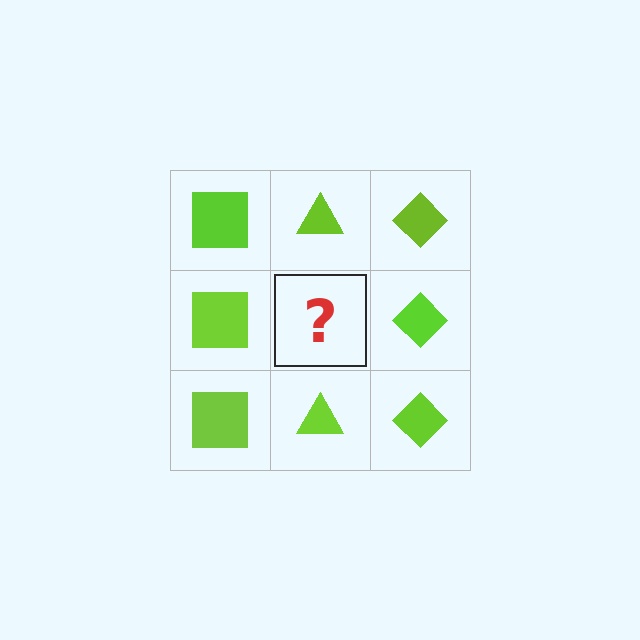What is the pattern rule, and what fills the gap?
The rule is that each column has a consistent shape. The gap should be filled with a lime triangle.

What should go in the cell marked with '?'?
The missing cell should contain a lime triangle.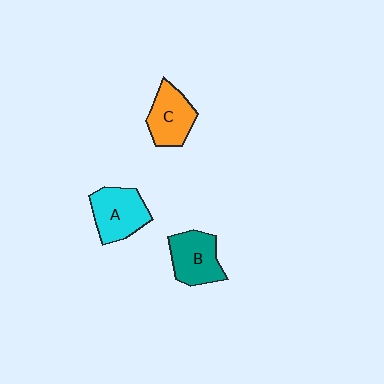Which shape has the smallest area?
Shape C (orange).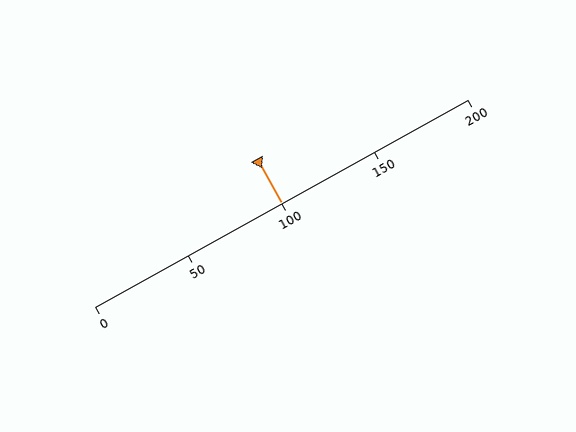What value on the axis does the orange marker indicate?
The marker indicates approximately 100.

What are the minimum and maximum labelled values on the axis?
The axis runs from 0 to 200.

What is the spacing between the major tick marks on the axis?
The major ticks are spaced 50 apart.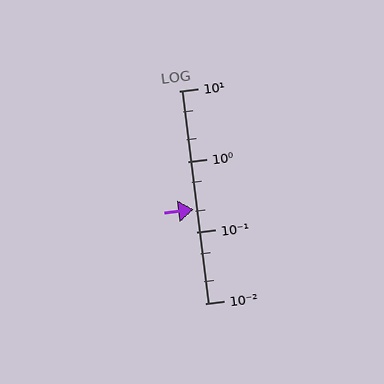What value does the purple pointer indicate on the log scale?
The pointer indicates approximately 0.21.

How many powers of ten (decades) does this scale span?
The scale spans 3 decades, from 0.01 to 10.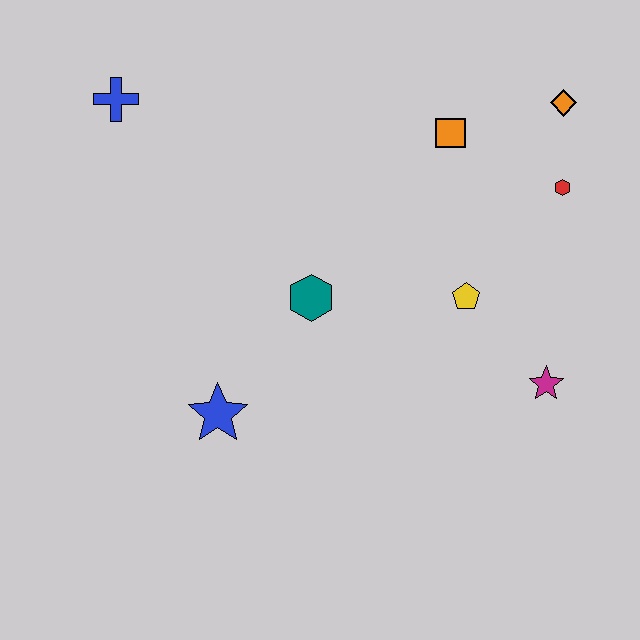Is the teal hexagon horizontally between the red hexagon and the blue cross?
Yes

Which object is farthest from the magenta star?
The blue cross is farthest from the magenta star.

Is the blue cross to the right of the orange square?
No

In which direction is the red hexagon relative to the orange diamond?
The red hexagon is below the orange diamond.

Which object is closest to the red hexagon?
The orange diamond is closest to the red hexagon.